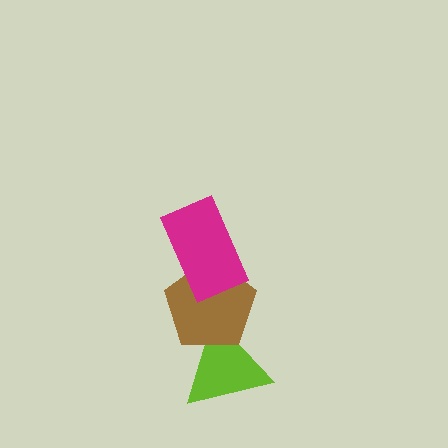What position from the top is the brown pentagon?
The brown pentagon is 2nd from the top.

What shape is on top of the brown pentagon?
The magenta rectangle is on top of the brown pentagon.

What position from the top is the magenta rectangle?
The magenta rectangle is 1st from the top.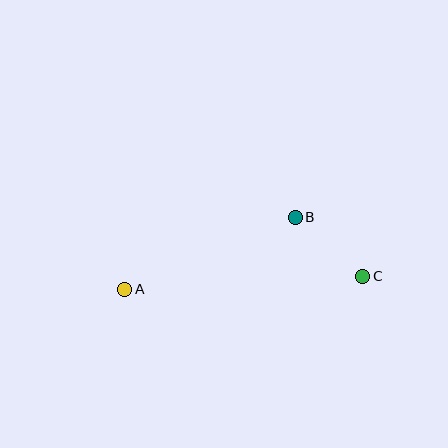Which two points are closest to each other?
Points B and C are closest to each other.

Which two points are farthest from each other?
Points A and C are farthest from each other.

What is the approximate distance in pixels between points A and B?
The distance between A and B is approximately 185 pixels.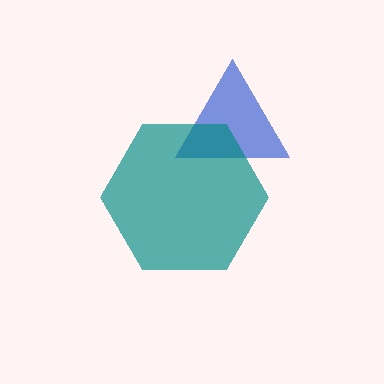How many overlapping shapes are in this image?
There are 2 overlapping shapes in the image.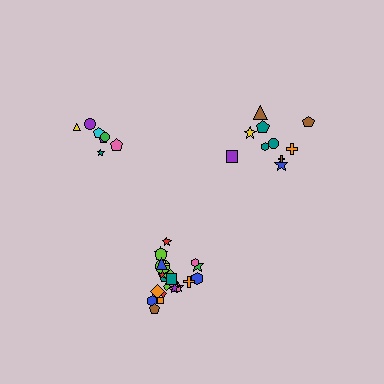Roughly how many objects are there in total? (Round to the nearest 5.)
Roughly 40 objects in total.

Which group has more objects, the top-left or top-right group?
The top-right group.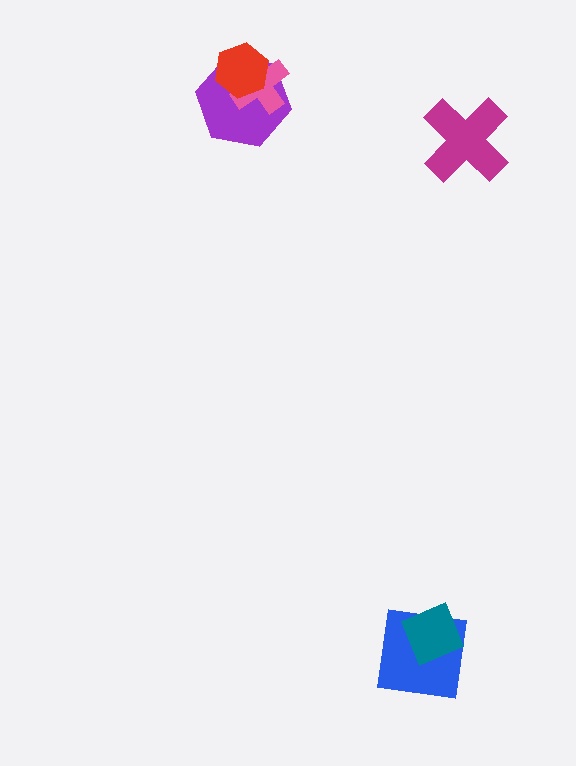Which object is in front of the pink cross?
The red hexagon is in front of the pink cross.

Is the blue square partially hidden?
Yes, it is partially covered by another shape.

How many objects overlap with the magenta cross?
0 objects overlap with the magenta cross.